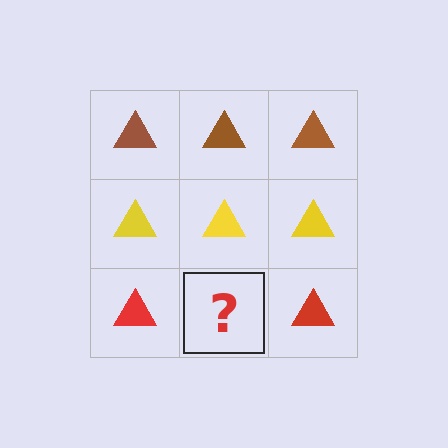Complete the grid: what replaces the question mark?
The question mark should be replaced with a red triangle.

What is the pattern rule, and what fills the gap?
The rule is that each row has a consistent color. The gap should be filled with a red triangle.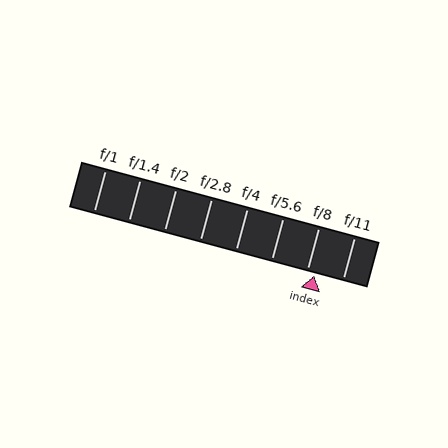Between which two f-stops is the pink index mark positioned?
The index mark is between f/8 and f/11.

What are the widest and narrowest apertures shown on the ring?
The widest aperture shown is f/1 and the narrowest is f/11.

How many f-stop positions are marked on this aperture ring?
There are 8 f-stop positions marked.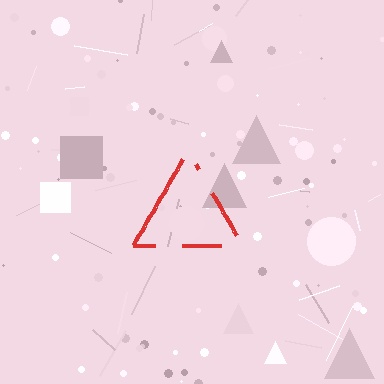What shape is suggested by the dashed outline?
The dashed outline suggests a triangle.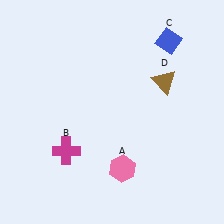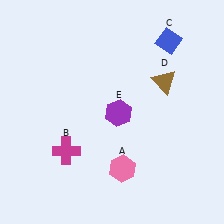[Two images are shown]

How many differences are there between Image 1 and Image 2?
There is 1 difference between the two images.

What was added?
A purple hexagon (E) was added in Image 2.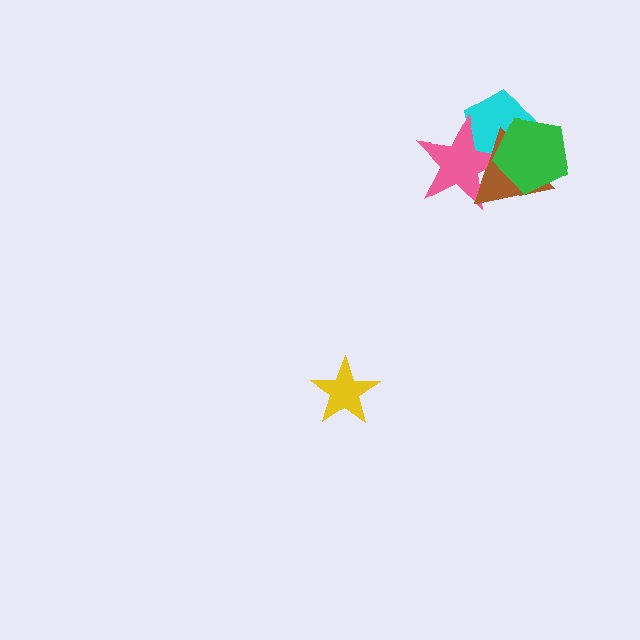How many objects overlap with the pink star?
3 objects overlap with the pink star.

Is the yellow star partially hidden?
No, no other shape covers it.